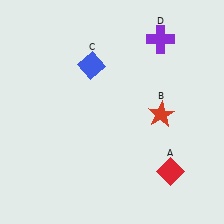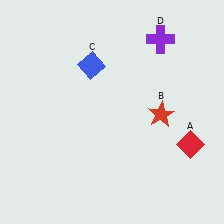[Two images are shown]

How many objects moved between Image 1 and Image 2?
1 object moved between the two images.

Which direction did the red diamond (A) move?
The red diamond (A) moved up.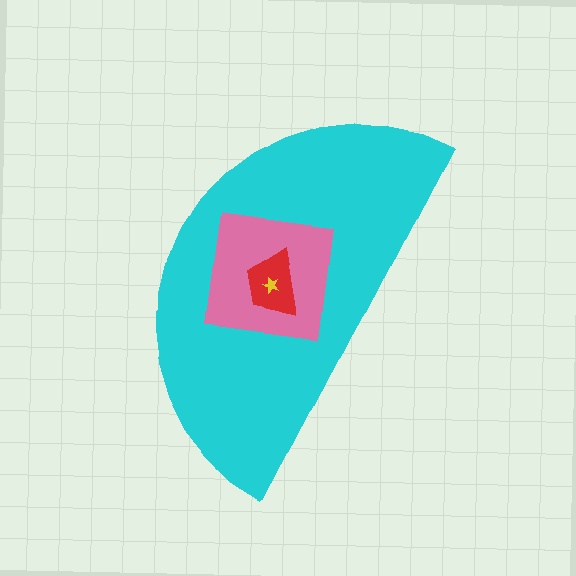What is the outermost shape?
The cyan semicircle.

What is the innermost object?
The yellow star.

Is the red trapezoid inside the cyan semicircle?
Yes.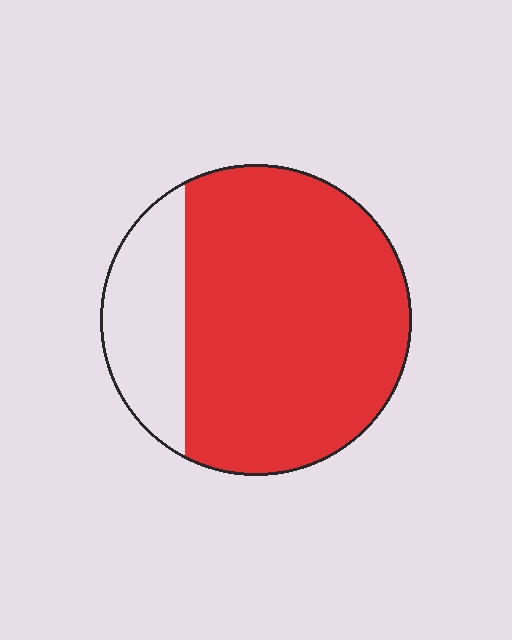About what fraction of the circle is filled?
About four fifths (4/5).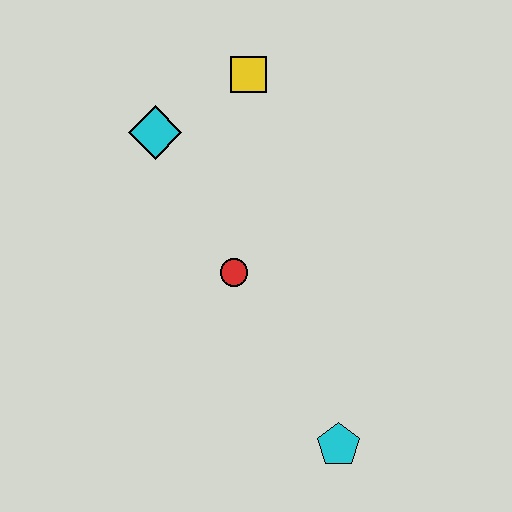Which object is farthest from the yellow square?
The cyan pentagon is farthest from the yellow square.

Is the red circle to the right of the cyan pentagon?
No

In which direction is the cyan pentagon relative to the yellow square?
The cyan pentagon is below the yellow square.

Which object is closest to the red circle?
The cyan diamond is closest to the red circle.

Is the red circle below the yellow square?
Yes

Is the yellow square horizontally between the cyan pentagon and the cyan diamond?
Yes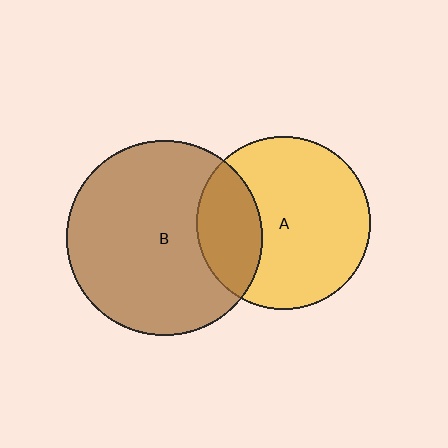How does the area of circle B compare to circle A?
Approximately 1.3 times.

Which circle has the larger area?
Circle B (brown).